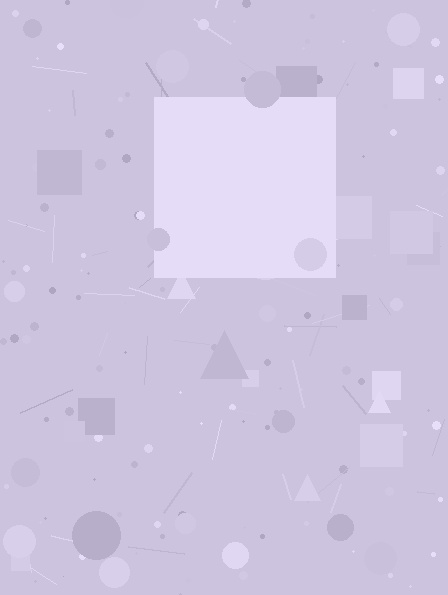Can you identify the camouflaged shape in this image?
The camouflaged shape is a square.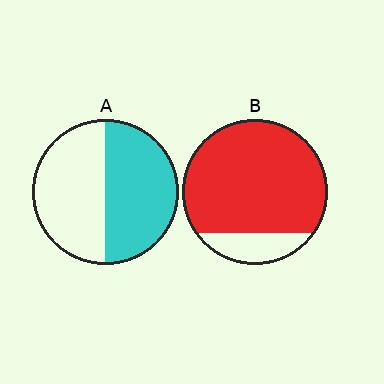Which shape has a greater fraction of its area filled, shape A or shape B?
Shape B.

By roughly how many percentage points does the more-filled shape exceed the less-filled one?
By roughly 35 percentage points (B over A).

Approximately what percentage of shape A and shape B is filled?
A is approximately 50% and B is approximately 85%.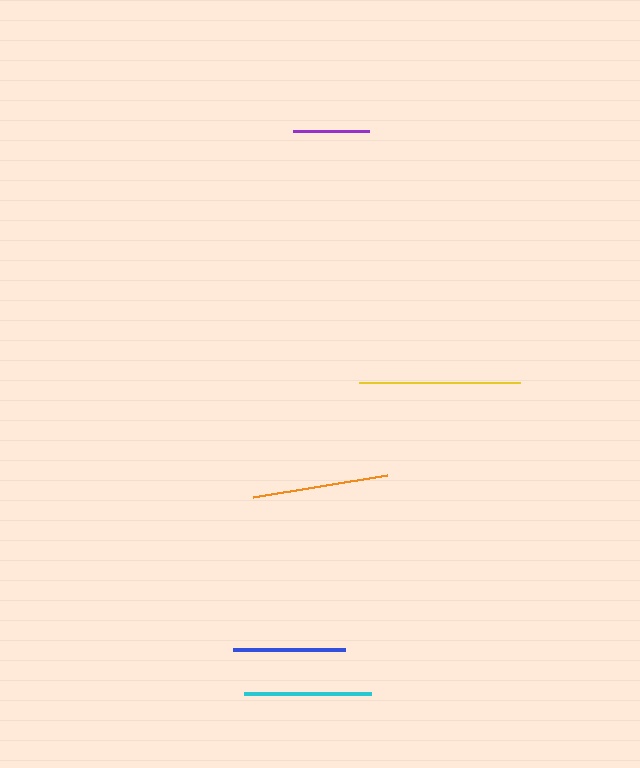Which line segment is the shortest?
The purple line is the shortest at approximately 76 pixels.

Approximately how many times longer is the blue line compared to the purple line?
The blue line is approximately 1.5 times the length of the purple line.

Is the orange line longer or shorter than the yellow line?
The yellow line is longer than the orange line.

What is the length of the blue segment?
The blue segment is approximately 112 pixels long.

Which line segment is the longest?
The yellow line is the longest at approximately 161 pixels.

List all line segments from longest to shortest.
From longest to shortest: yellow, orange, cyan, blue, purple.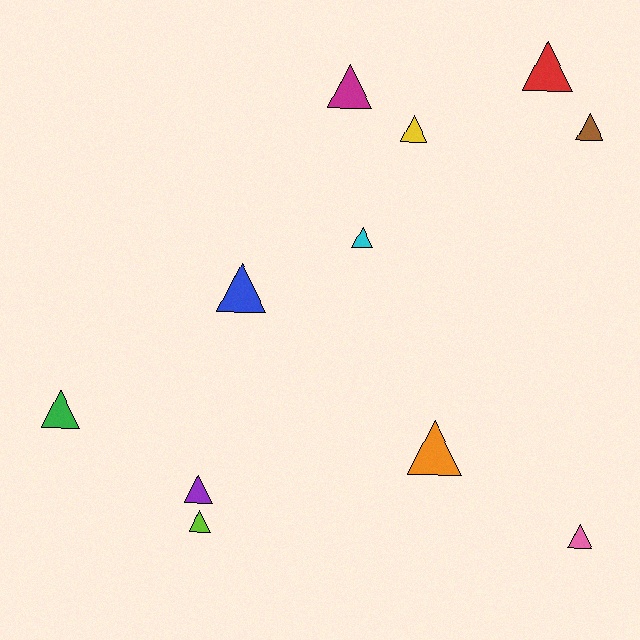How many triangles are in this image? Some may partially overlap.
There are 11 triangles.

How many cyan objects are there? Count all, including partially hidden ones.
There is 1 cyan object.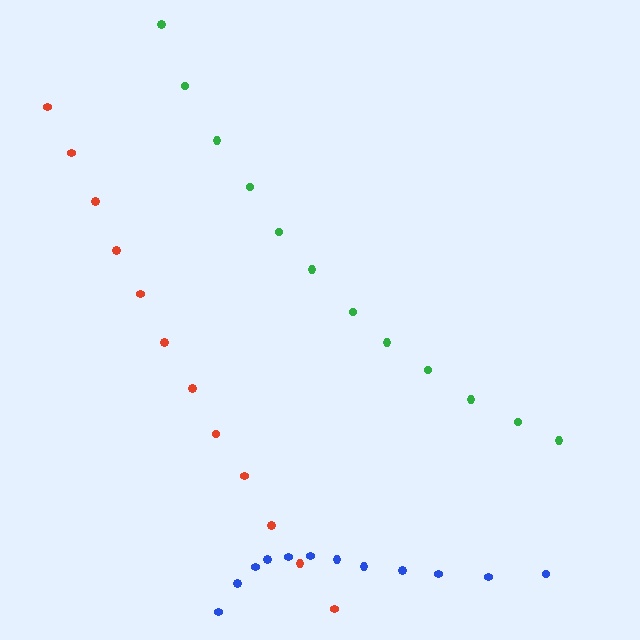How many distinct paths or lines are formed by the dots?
There are 3 distinct paths.